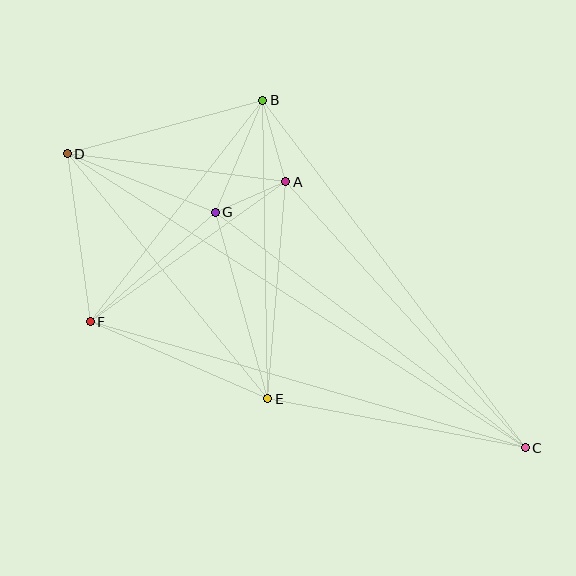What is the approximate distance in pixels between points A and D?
The distance between A and D is approximately 220 pixels.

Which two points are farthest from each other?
Points C and D are farthest from each other.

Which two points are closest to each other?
Points A and G are closest to each other.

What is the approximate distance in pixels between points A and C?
The distance between A and C is approximately 358 pixels.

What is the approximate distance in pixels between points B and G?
The distance between B and G is approximately 122 pixels.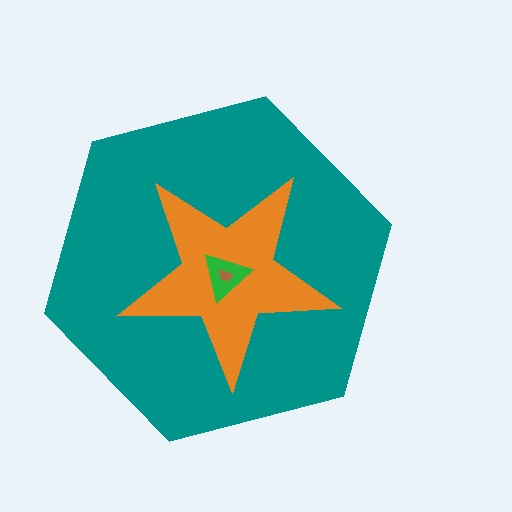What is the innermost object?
The brown trapezoid.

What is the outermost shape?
The teal hexagon.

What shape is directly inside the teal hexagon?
The orange star.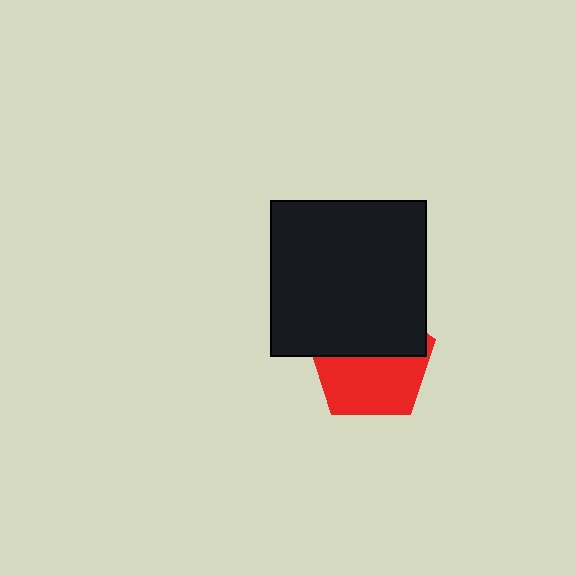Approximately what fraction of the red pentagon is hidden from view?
Roughly 47% of the red pentagon is hidden behind the black square.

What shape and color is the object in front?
The object in front is a black square.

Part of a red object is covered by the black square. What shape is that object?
It is a pentagon.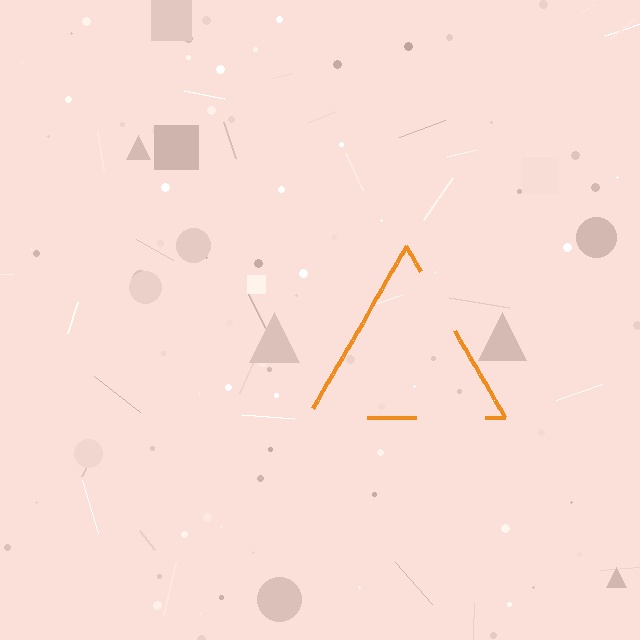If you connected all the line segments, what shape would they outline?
They would outline a triangle.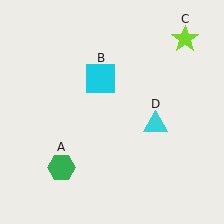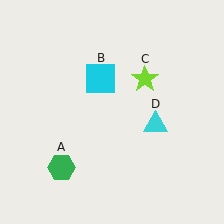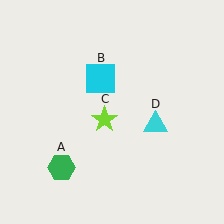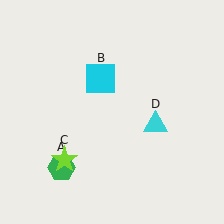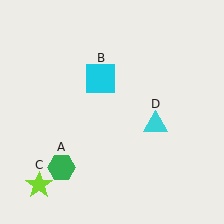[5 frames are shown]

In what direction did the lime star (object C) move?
The lime star (object C) moved down and to the left.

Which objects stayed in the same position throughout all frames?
Green hexagon (object A) and cyan square (object B) and cyan triangle (object D) remained stationary.